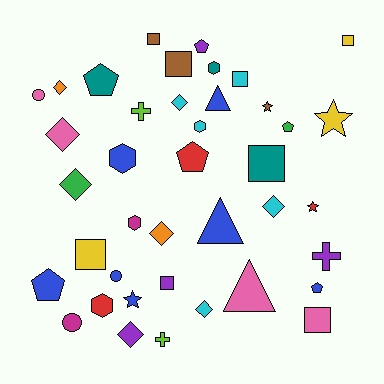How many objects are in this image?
There are 40 objects.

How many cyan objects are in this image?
There are 5 cyan objects.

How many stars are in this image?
There are 4 stars.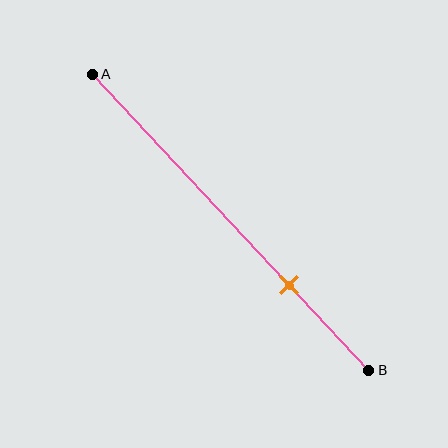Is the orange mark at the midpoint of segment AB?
No, the mark is at about 70% from A, not at the 50% midpoint.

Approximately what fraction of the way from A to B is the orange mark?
The orange mark is approximately 70% of the way from A to B.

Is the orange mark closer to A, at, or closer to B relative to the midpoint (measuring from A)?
The orange mark is closer to point B than the midpoint of segment AB.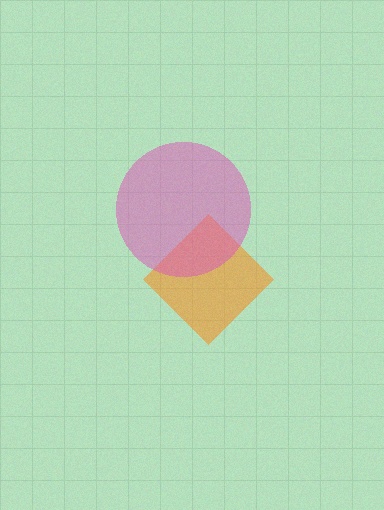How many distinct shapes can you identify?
There are 2 distinct shapes: an orange diamond, a pink circle.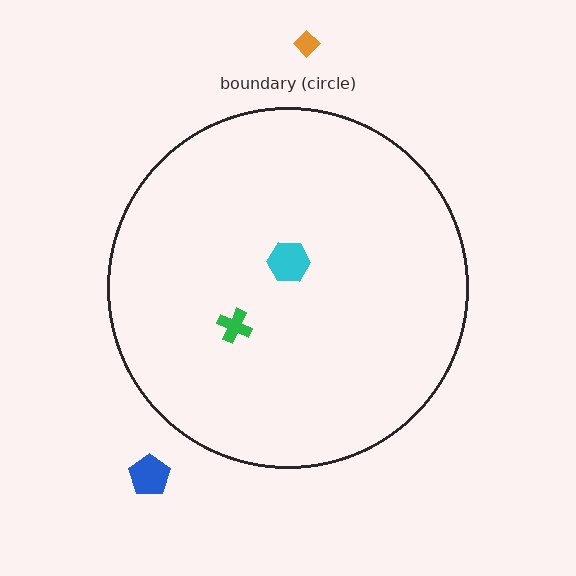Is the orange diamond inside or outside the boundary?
Outside.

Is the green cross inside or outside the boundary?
Inside.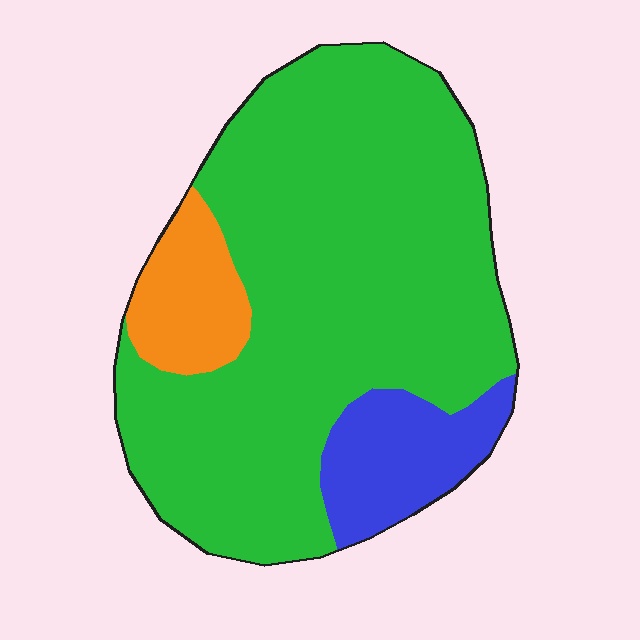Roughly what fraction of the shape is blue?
Blue takes up about one eighth (1/8) of the shape.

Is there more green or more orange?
Green.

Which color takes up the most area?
Green, at roughly 75%.